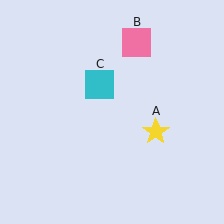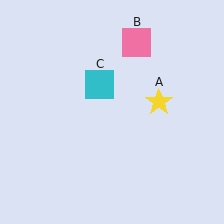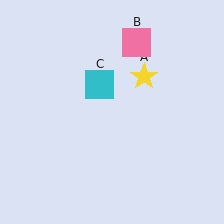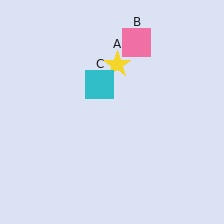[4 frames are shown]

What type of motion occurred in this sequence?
The yellow star (object A) rotated counterclockwise around the center of the scene.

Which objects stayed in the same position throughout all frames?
Pink square (object B) and cyan square (object C) remained stationary.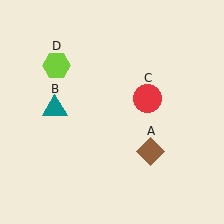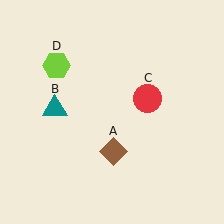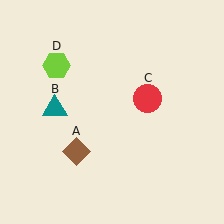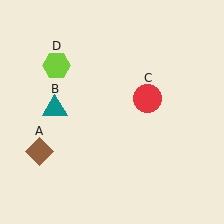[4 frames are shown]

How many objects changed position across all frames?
1 object changed position: brown diamond (object A).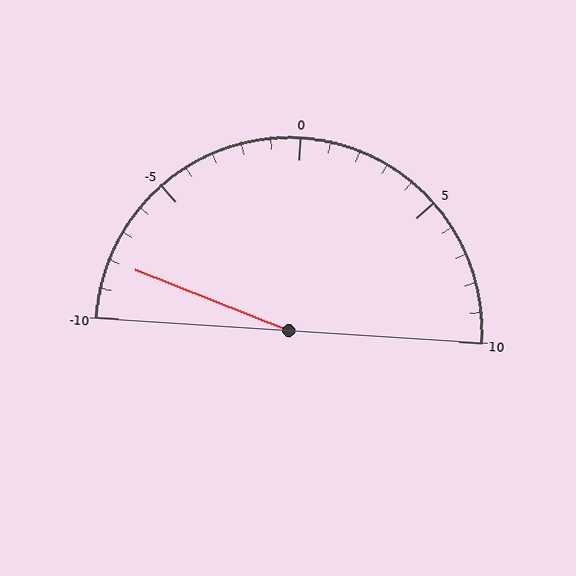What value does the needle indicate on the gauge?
The needle indicates approximately -8.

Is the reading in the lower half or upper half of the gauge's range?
The reading is in the lower half of the range (-10 to 10).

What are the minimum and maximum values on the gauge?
The gauge ranges from -10 to 10.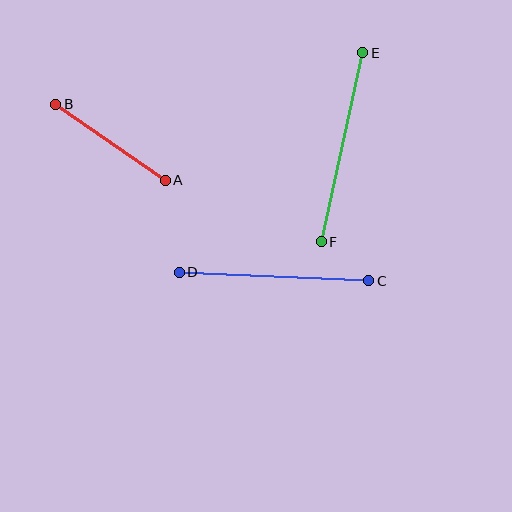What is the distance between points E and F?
The distance is approximately 193 pixels.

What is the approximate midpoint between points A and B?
The midpoint is at approximately (111, 142) pixels.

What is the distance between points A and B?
The distance is approximately 133 pixels.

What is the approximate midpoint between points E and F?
The midpoint is at approximately (342, 147) pixels.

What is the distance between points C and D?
The distance is approximately 190 pixels.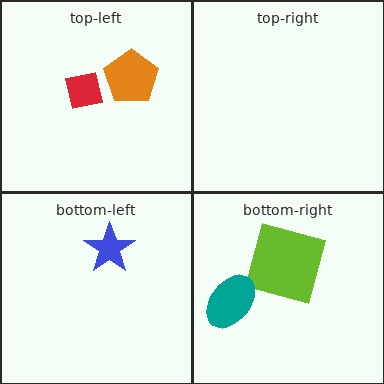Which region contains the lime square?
The bottom-right region.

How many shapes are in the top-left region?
2.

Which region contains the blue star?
The bottom-left region.